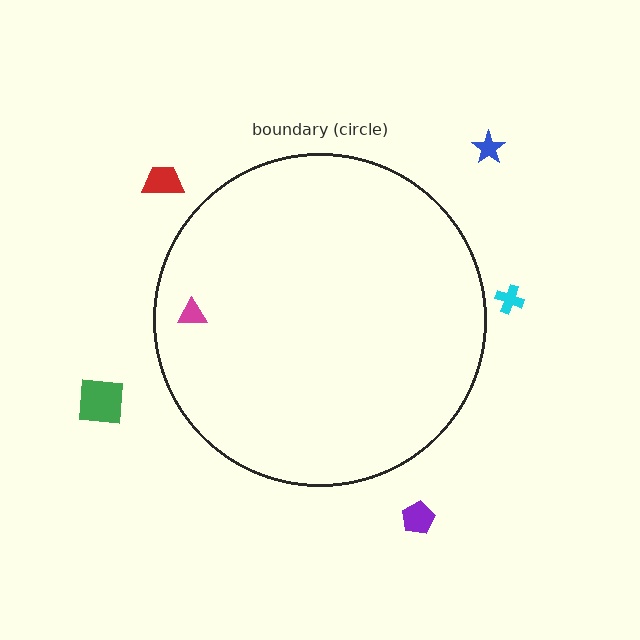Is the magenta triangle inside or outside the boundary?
Inside.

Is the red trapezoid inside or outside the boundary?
Outside.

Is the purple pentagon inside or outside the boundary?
Outside.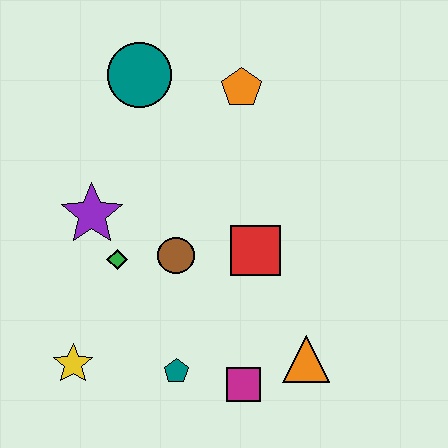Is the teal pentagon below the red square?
Yes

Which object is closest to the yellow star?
The teal pentagon is closest to the yellow star.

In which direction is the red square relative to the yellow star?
The red square is to the right of the yellow star.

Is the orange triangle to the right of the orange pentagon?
Yes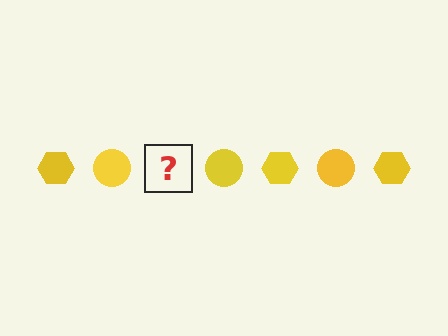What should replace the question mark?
The question mark should be replaced with a yellow hexagon.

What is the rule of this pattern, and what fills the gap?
The rule is that the pattern cycles through hexagon, circle shapes in yellow. The gap should be filled with a yellow hexagon.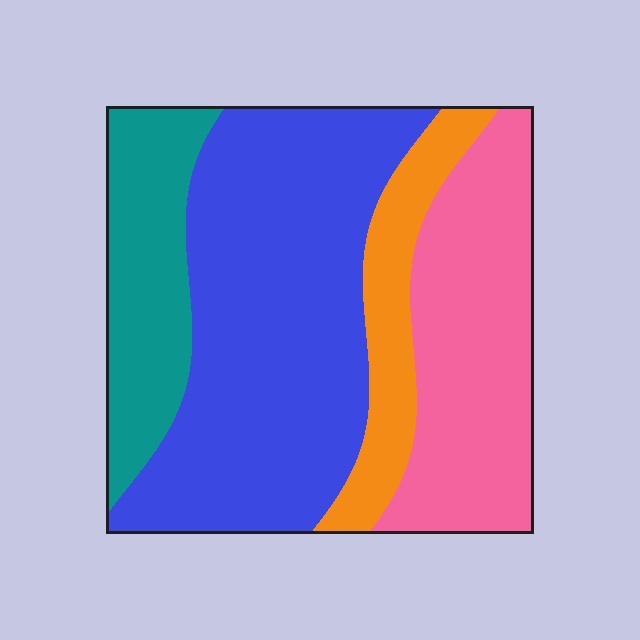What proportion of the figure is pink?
Pink takes up about one quarter (1/4) of the figure.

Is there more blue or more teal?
Blue.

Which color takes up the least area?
Orange, at roughly 10%.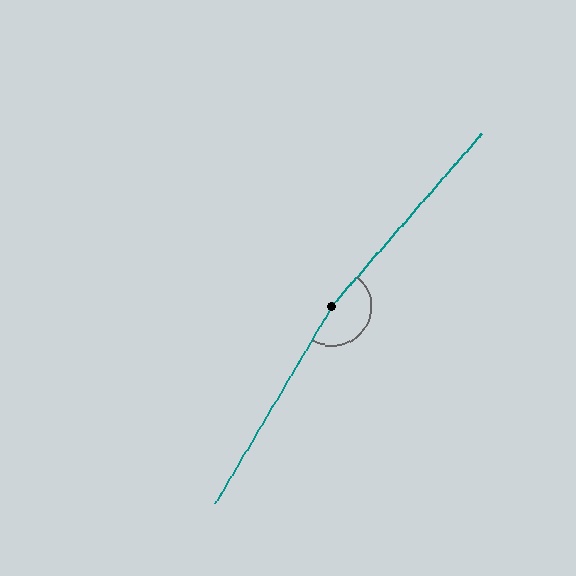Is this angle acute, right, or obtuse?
It is obtuse.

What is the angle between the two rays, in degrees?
Approximately 170 degrees.